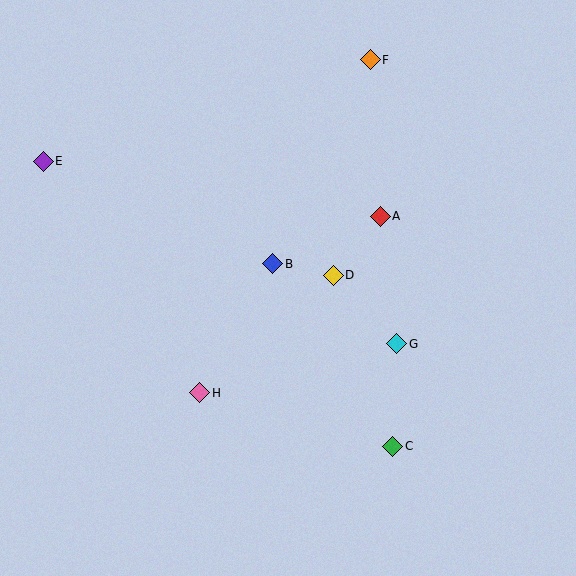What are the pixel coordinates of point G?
Point G is at (397, 344).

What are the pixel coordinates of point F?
Point F is at (370, 60).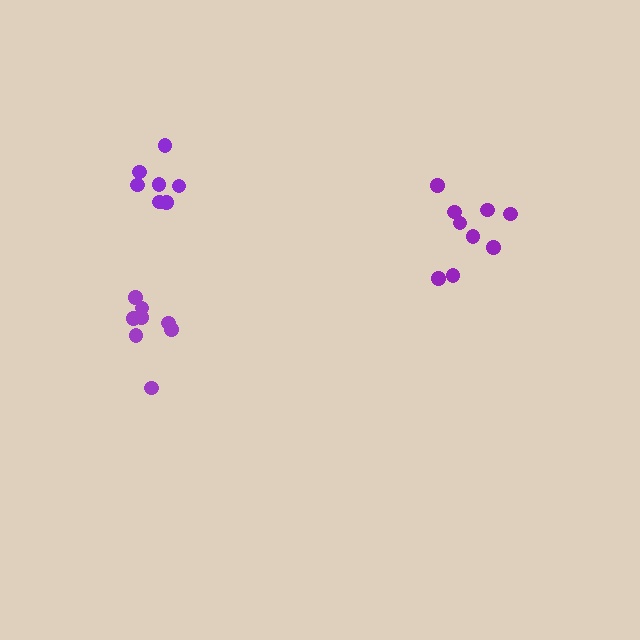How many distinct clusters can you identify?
There are 3 distinct clusters.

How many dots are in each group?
Group 1: 9 dots, Group 2: 7 dots, Group 3: 8 dots (24 total).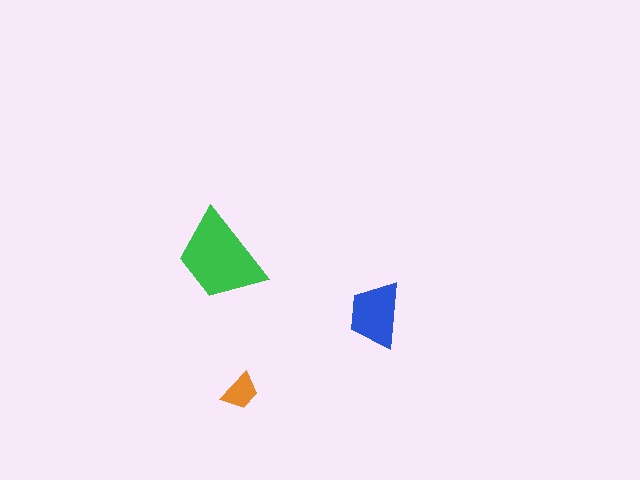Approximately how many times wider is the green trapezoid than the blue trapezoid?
About 1.5 times wider.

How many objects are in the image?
There are 3 objects in the image.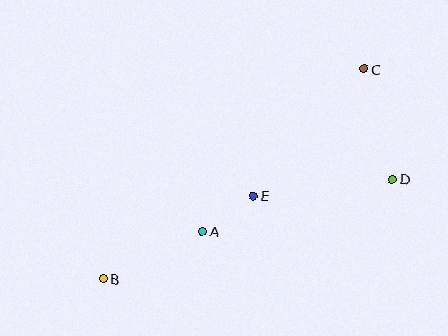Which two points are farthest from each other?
Points B and C are farthest from each other.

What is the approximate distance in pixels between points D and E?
The distance between D and E is approximately 140 pixels.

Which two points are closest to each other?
Points A and E are closest to each other.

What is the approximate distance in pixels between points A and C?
The distance between A and C is approximately 229 pixels.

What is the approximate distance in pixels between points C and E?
The distance between C and E is approximately 168 pixels.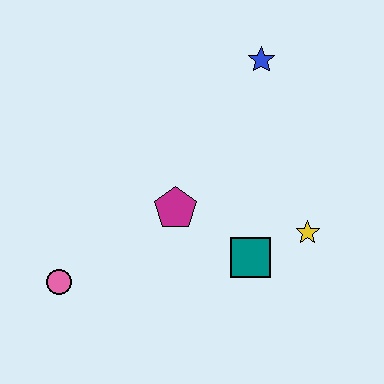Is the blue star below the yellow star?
No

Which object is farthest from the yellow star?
The pink circle is farthest from the yellow star.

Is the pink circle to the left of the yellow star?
Yes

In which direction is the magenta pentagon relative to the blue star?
The magenta pentagon is below the blue star.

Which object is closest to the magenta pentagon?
The teal square is closest to the magenta pentagon.